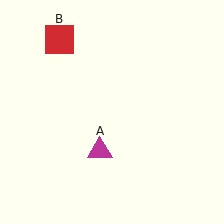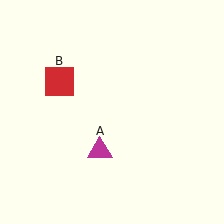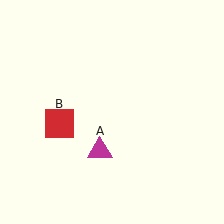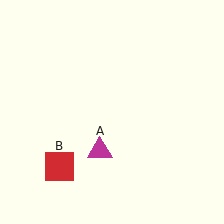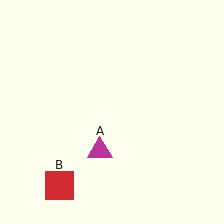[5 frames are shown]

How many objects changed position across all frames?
1 object changed position: red square (object B).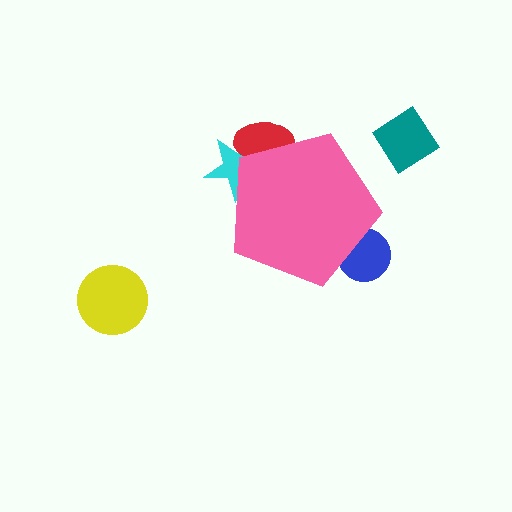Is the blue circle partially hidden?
Yes, the blue circle is partially hidden behind the pink pentagon.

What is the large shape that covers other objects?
A pink pentagon.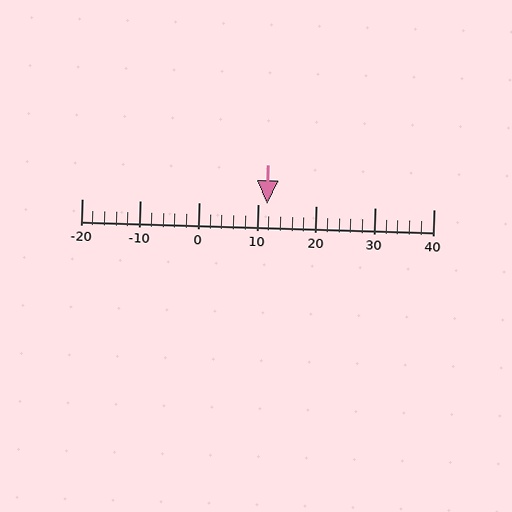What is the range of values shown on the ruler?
The ruler shows values from -20 to 40.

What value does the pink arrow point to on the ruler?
The pink arrow points to approximately 12.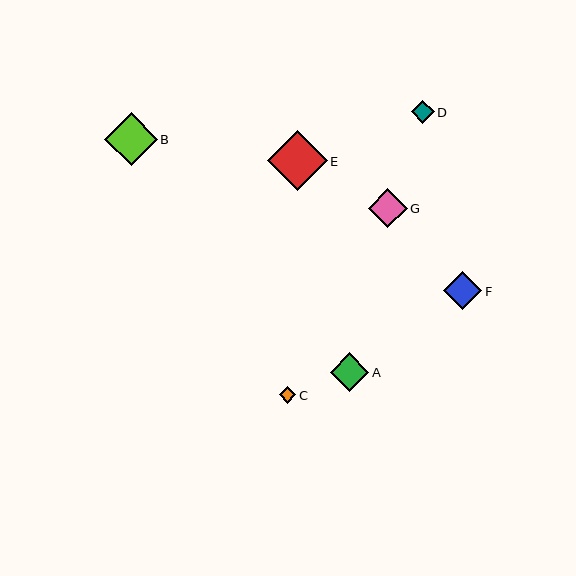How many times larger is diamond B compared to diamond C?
Diamond B is approximately 3.2 times the size of diamond C.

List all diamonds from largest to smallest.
From largest to smallest: E, B, G, A, F, D, C.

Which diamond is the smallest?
Diamond C is the smallest with a size of approximately 16 pixels.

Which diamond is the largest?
Diamond E is the largest with a size of approximately 60 pixels.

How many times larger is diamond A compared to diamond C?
Diamond A is approximately 2.4 times the size of diamond C.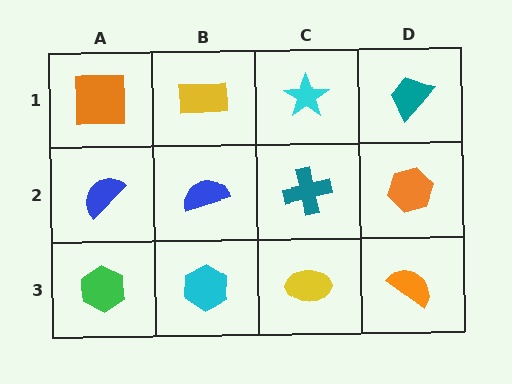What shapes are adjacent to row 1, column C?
A teal cross (row 2, column C), a yellow rectangle (row 1, column B), a teal trapezoid (row 1, column D).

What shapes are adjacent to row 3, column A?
A blue semicircle (row 2, column A), a cyan hexagon (row 3, column B).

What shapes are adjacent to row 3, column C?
A teal cross (row 2, column C), a cyan hexagon (row 3, column B), an orange semicircle (row 3, column D).